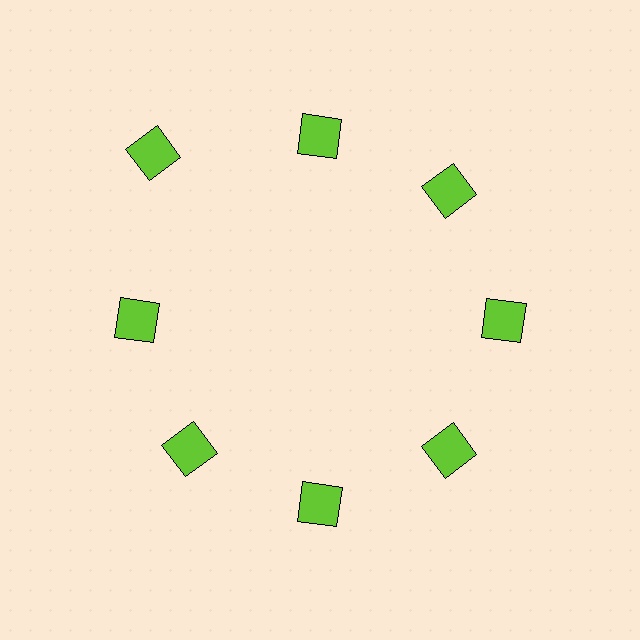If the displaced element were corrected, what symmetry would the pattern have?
It would have 8-fold rotational symmetry — the pattern would map onto itself every 45 degrees.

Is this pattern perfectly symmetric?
No. The 8 lime squares are arranged in a ring, but one element near the 10 o'clock position is pushed outward from the center, breaking the 8-fold rotational symmetry.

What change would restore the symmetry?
The symmetry would be restored by moving it inward, back onto the ring so that all 8 squares sit at equal angles and equal distance from the center.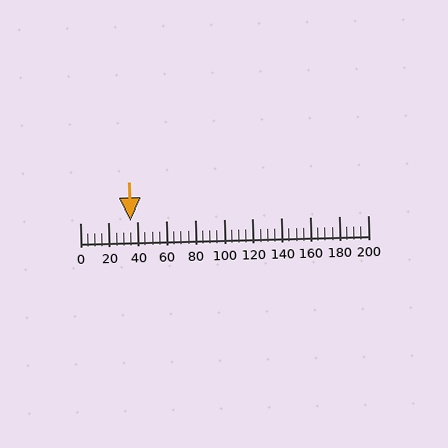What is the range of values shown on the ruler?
The ruler shows values from 0 to 200.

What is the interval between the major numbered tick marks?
The major tick marks are spaced 20 units apart.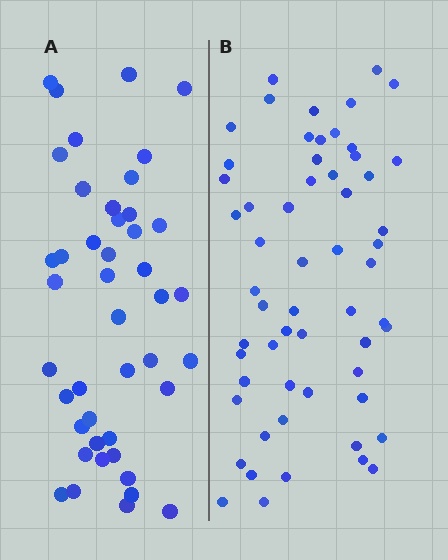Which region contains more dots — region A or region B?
Region B (the right region) has more dots.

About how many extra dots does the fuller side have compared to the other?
Region B has approximately 15 more dots than region A.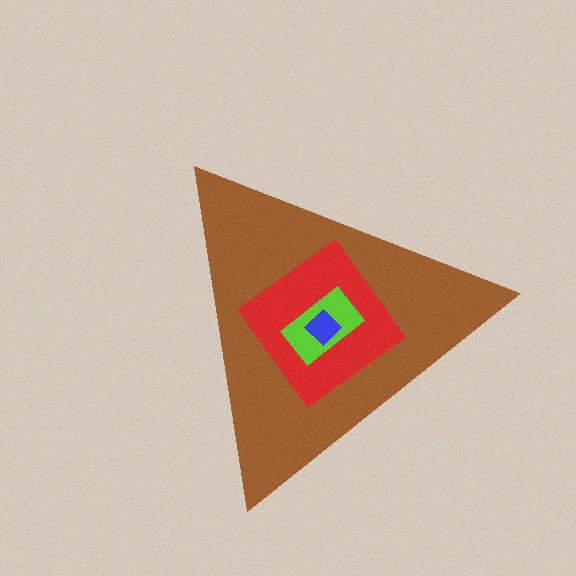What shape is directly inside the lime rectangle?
The blue diamond.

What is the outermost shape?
The brown triangle.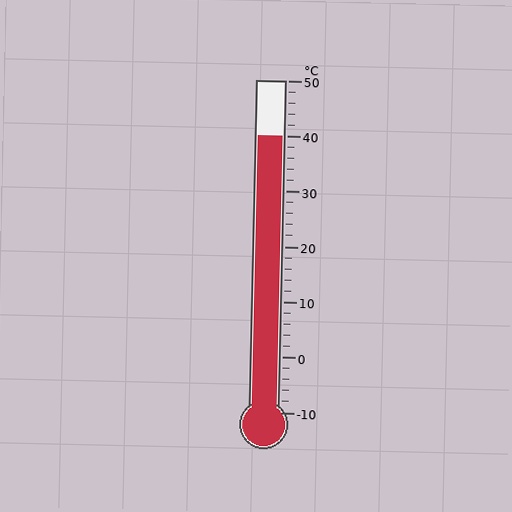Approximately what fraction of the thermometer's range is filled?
The thermometer is filled to approximately 85% of its range.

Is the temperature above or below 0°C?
The temperature is above 0°C.